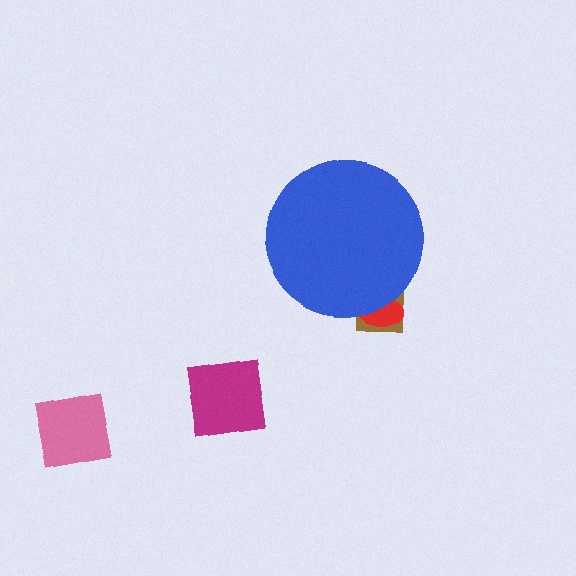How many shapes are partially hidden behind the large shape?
2 shapes are partially hidden.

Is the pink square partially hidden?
No, the pink square is fully visible.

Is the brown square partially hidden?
Yes, the brown square is partially hidden behind the blue circle.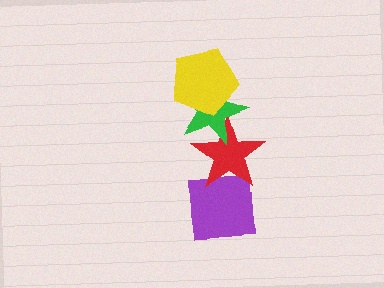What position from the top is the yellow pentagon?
The yellow pentagon is 1st from the top.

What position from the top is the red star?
The red star is 3rd from the top.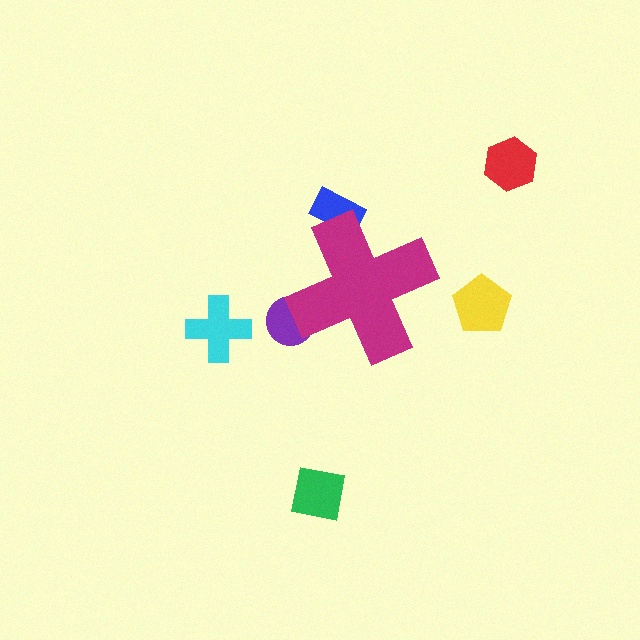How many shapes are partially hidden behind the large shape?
2 shapes are partially hidden.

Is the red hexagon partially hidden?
No, the red hexagon is fully visible.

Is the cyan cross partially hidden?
No, the cyan cross is fully visible.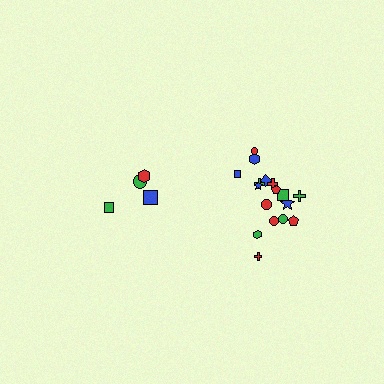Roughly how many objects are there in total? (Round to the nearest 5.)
Roughly 20 objects in total.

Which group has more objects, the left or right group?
The right group.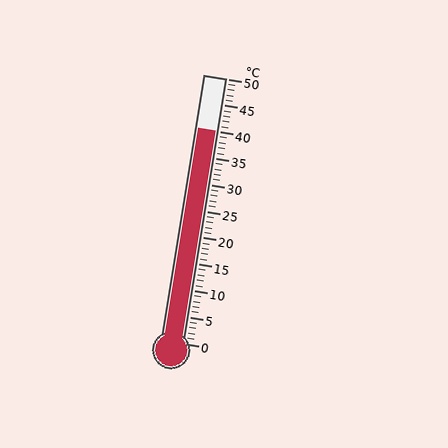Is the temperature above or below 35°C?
The temperature is above 35°C.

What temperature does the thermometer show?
The thermometer shows approximately 40°C.